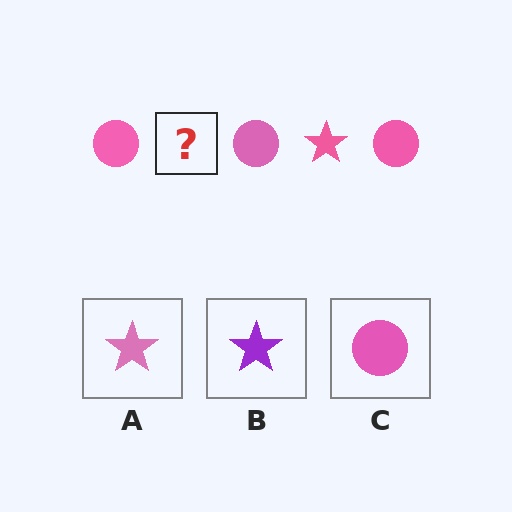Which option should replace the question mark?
Option A.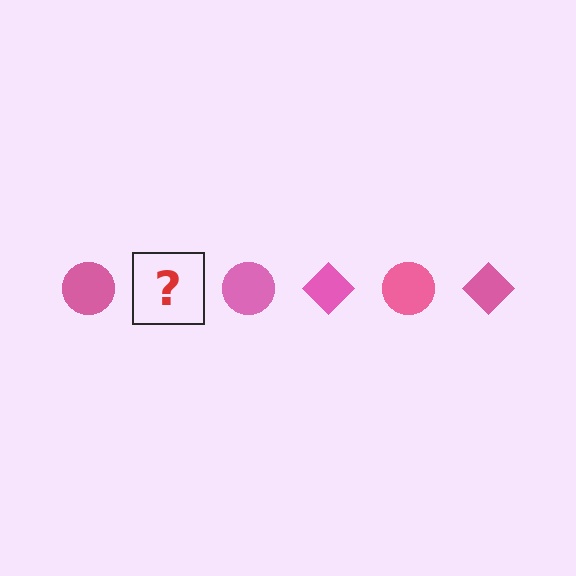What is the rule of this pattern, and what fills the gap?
The rule is that the pattern cycles through circle, diamond shapes in pink. The gap should be filled with a pink diamond.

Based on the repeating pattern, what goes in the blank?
The blank should be a pink diamond.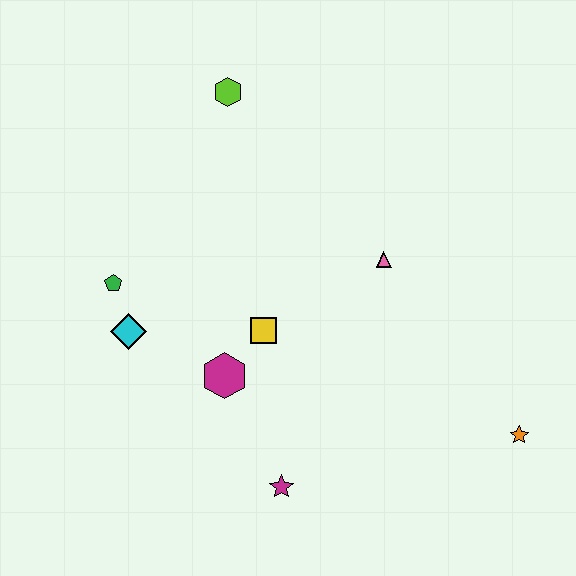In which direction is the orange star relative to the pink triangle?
The orange star is below the pink triangle.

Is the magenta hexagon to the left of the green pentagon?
No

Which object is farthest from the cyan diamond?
The orange star is farthest from the cyan diamond.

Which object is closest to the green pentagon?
The cyan diamond is closest to the green pentagon.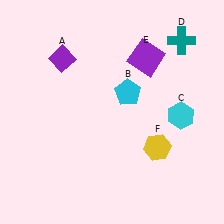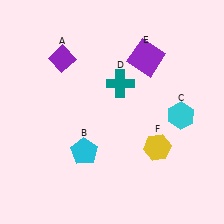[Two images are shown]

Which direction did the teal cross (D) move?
The teal cross (D) moved left.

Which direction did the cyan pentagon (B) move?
The cyan pentagon (B) moved down.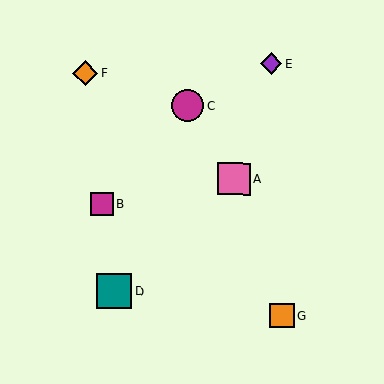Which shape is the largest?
The teal square (labeled D) is the largest.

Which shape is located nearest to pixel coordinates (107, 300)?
The teal square (labeled D) at (114, 291) is nearest to that location.